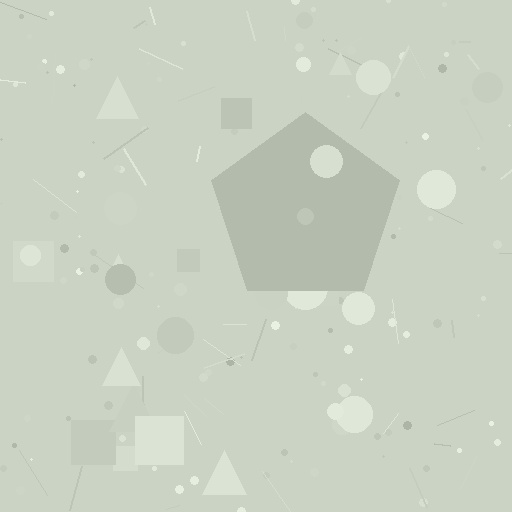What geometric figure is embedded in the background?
A pentagon is embedded in the background.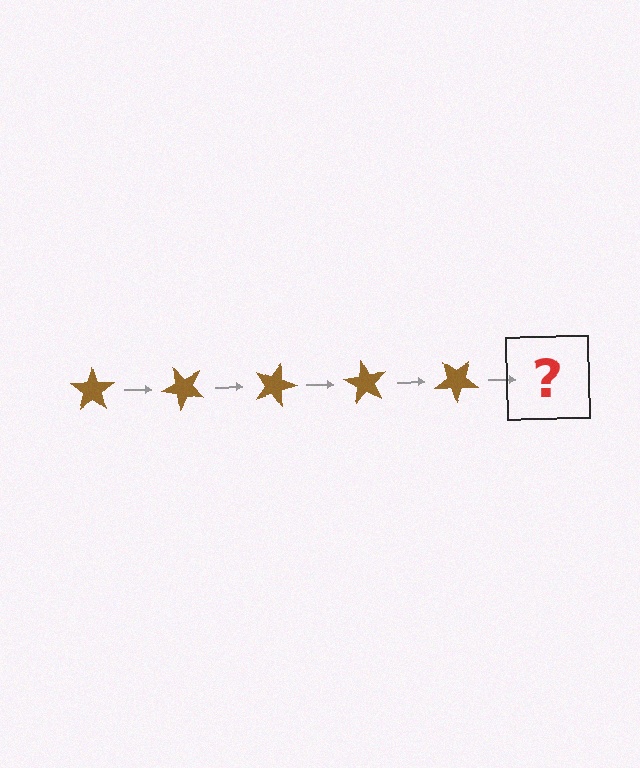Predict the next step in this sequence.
The next step is a brown star rotated 225 degrees.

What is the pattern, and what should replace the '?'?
The pattern is that the star rotates 45 degrees each step. The '?' should be a brown star rotated 225 degrees.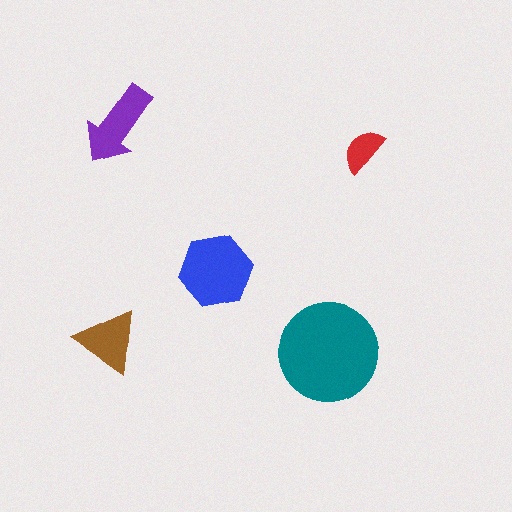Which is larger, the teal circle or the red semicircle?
The teal circle.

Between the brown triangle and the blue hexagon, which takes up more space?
The blue hexagon.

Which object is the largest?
The teal circle.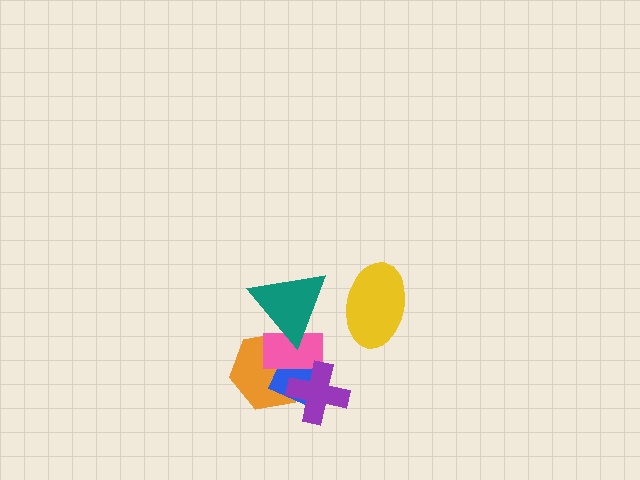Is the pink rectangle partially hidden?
Yes, it is partially covered by another shape.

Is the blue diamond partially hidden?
Yes, it is partially covered by another shape.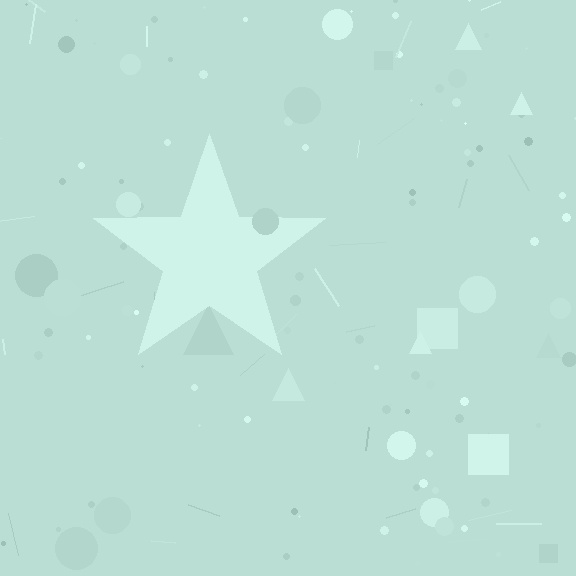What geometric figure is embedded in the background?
A star is embedded in the background.